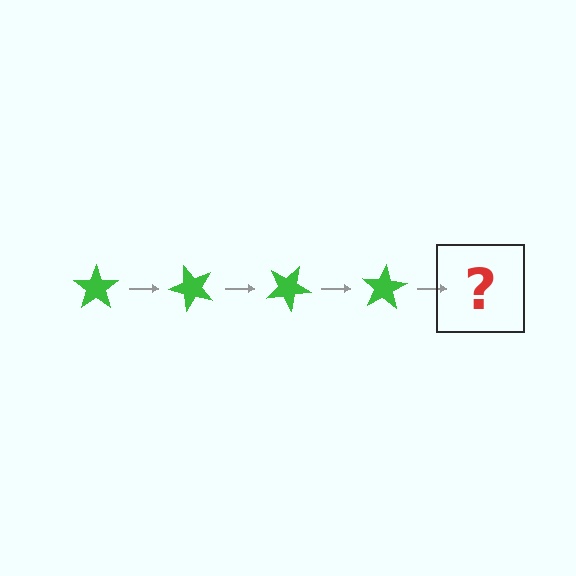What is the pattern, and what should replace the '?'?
The pattern is that the star rotates 50 degrees each step. The '?' should be a green star rotated 200 degrees.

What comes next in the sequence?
The next element should be a green star rotated 200 degrees.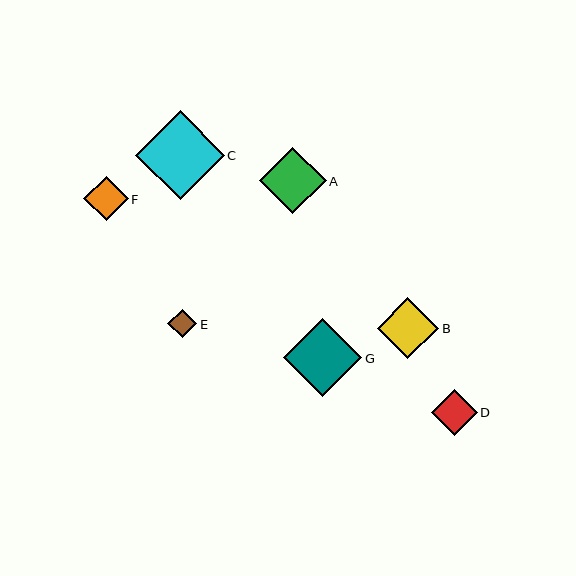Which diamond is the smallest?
Diamond E is the smallest with a size of approximately 29 pixels.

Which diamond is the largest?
Diamond C is the largest with a size of approximately 89 pixels.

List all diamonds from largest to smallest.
From largest to smallest: C, G, A, B, D, F, E.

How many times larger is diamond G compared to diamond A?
Diamond G is approximately 1.2 times the size of diamond A.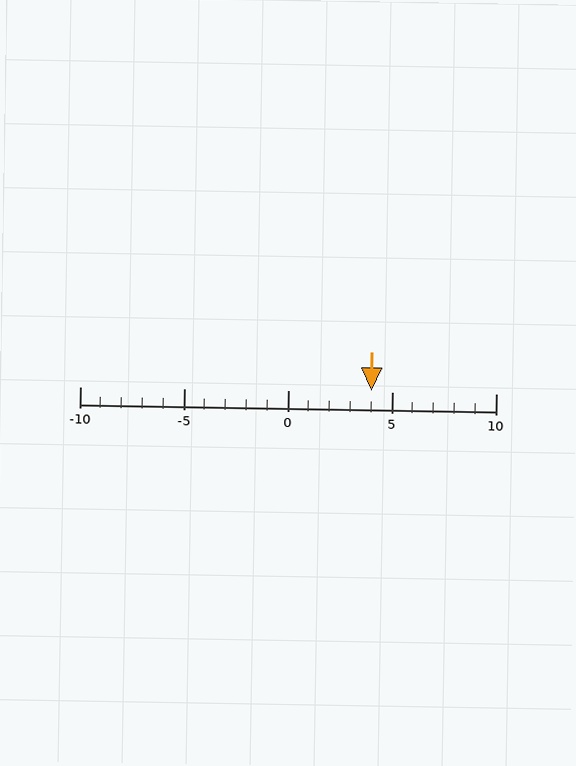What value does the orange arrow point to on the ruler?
The orange arrow points to approximately 4.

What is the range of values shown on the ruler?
The ruler shows values from -10 to 10.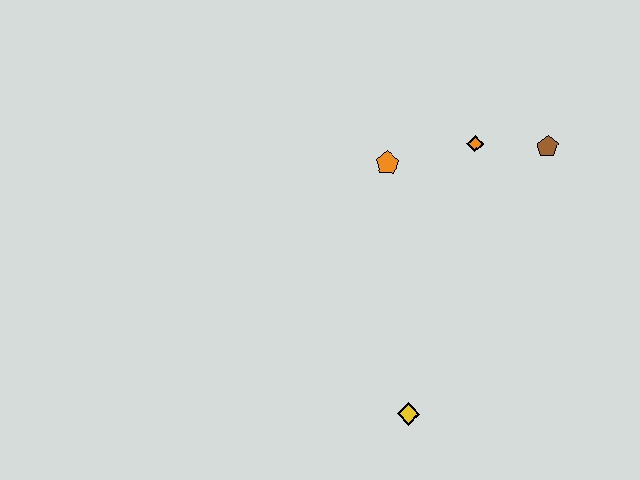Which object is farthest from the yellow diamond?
The brown pentagon is farthest from the yellow diamond.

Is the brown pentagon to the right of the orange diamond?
Yes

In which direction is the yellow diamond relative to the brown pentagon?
The yellow diamond is below the brown pentagon.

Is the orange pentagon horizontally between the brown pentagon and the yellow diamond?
No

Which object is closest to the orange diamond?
The brown pentagon is closest to the orange diamond.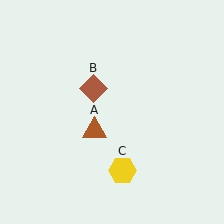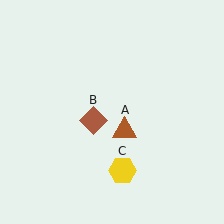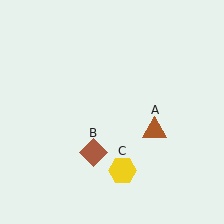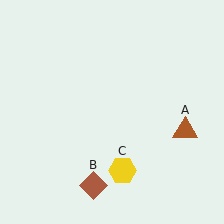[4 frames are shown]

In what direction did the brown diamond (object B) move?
The brown diamond (object B) moved down.